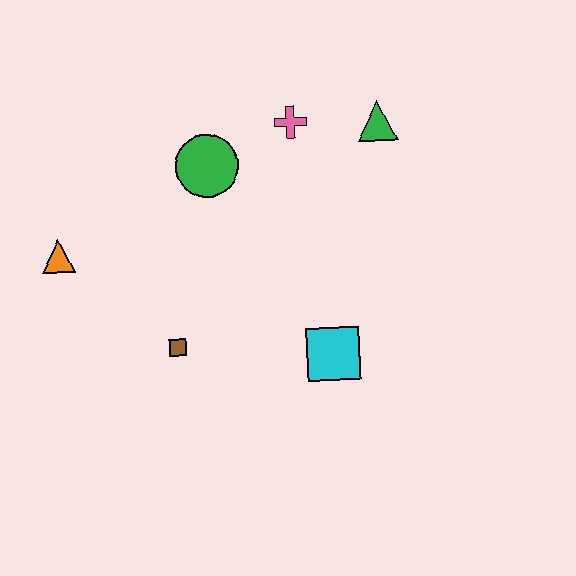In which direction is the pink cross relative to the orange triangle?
The pink cross is to the right of the orange triangle.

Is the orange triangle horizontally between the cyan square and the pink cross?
No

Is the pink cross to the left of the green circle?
No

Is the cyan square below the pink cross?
Yes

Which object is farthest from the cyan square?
The orange triangle is farthest from the cyan square.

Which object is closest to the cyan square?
The brown square is closest to the cyan square.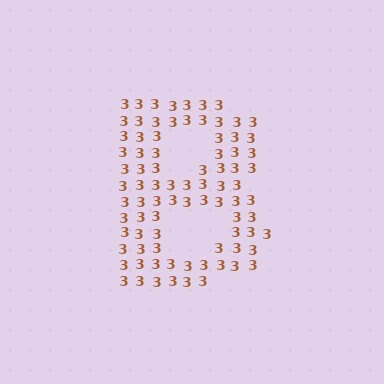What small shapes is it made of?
It is made of small digit 3's.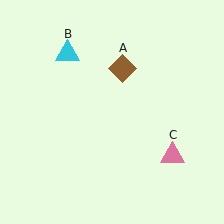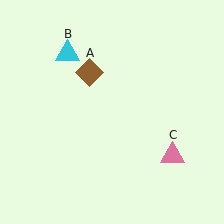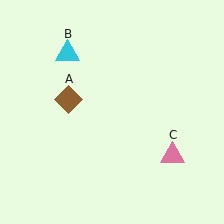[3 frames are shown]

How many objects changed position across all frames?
1 object changed position: brown diamond (object A).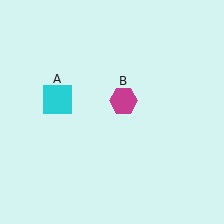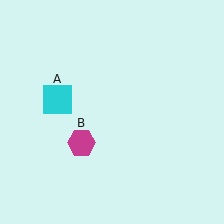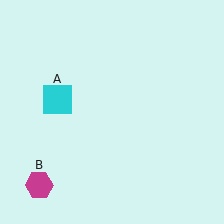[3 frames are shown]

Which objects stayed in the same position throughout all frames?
Cyan square (object A) remained stationary.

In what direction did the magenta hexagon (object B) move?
The magenta hexagon (object B) moved down and to the left.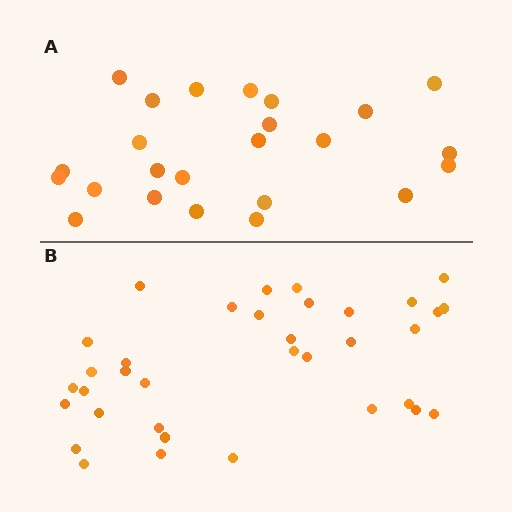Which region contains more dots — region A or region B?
Region B (the bottom region) has more dots.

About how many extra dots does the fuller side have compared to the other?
Region B has roughly 12 or so more dots than region A.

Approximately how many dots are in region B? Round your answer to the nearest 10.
About 40 dots. (The exact count is 35, which rounds to 40.)